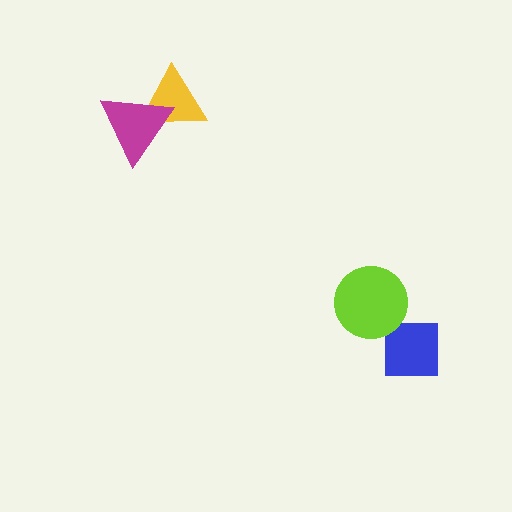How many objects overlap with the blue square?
0 objects overlap with the blue square.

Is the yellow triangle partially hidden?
Yes, it is partially covered by another shape.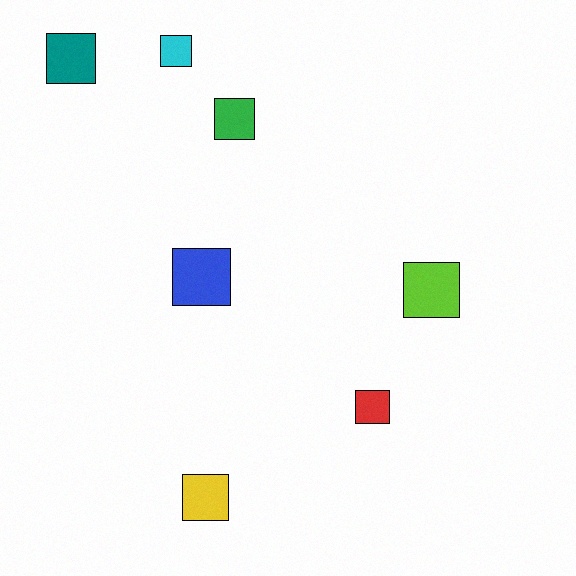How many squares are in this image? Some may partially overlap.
There are 7 squares.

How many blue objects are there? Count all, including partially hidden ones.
There is 1 blue object.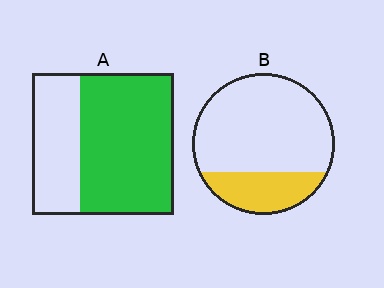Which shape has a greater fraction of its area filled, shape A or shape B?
Shape A.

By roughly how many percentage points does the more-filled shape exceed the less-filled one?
By roughly 40 percentage points (A over B).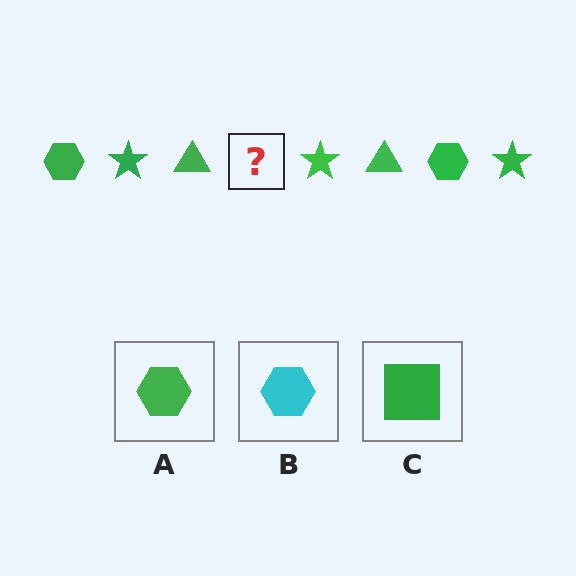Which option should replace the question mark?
Option A.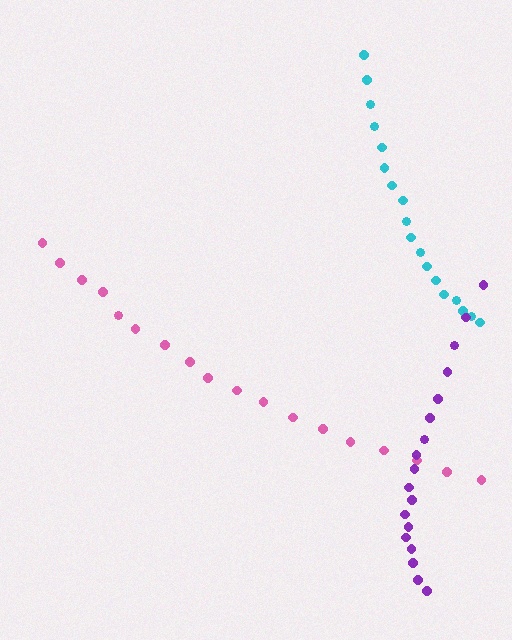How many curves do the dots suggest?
There are 3 distinct paths.